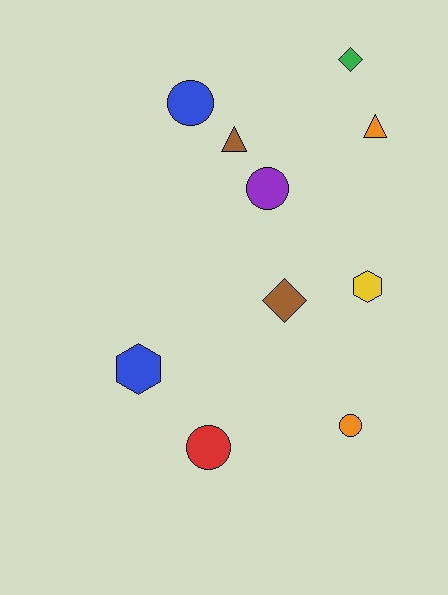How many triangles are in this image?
There are 2 triangles.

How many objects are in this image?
There are 10 objects.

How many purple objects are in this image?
There is 1 purple object.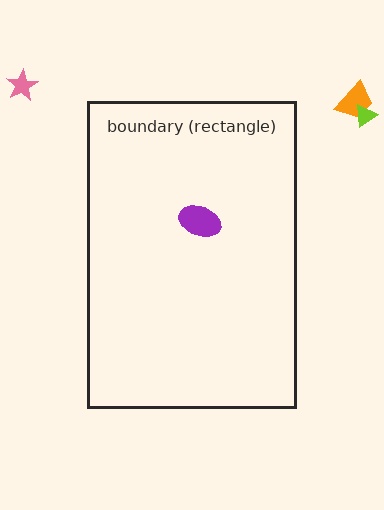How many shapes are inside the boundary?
1 inside, 3 outside.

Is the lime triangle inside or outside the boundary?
Outside.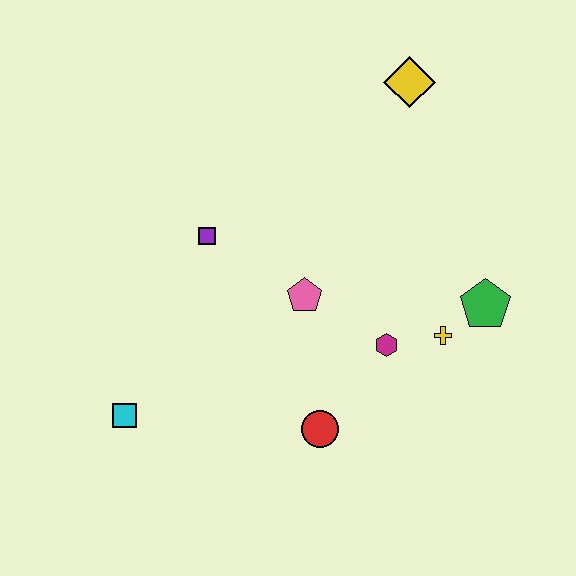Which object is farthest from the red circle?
The yellow diamond is farthest from the red circle.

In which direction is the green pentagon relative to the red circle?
The green pentagon is to the right of the red circle.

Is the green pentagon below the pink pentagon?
Yes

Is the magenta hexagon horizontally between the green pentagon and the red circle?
Yes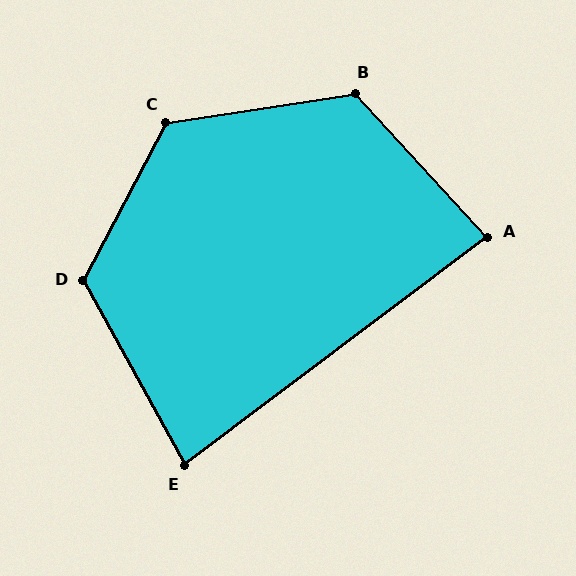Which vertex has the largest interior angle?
C, at approximately 126 degrees.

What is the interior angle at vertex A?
Approximately 84 degrees (acute).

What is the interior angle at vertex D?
Approximately 123 degrees (obtuse).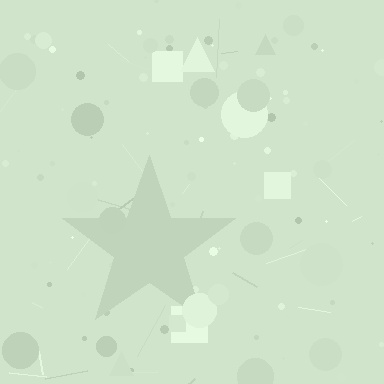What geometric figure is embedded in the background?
A star is embedded in the background.